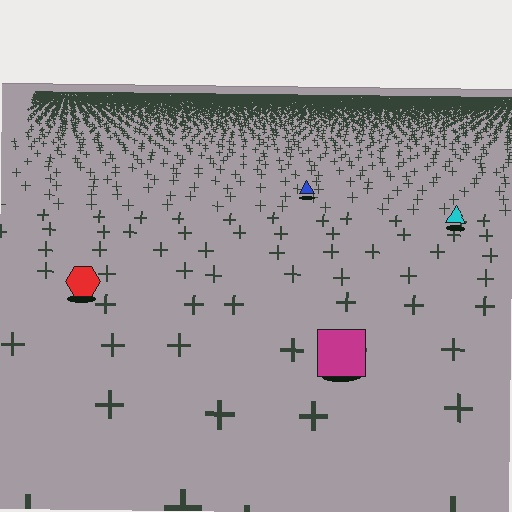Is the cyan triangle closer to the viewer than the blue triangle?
Yes. The cyan triangle is closer — you can tell from the texture gradient: the ground texture is coarser near it.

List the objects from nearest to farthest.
From nearest to farthest: the magenta square, the red hexagon, the cyan triangle, the blue triangle.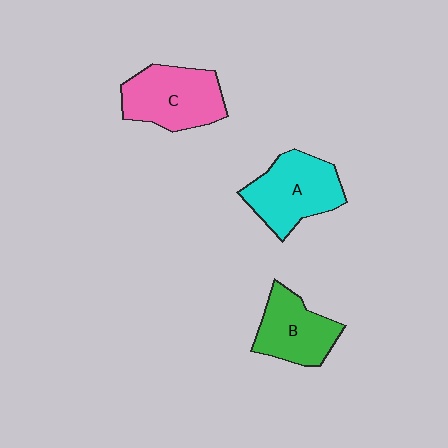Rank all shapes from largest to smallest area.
From largest to smallest: A (cyan), C (pink), B (green).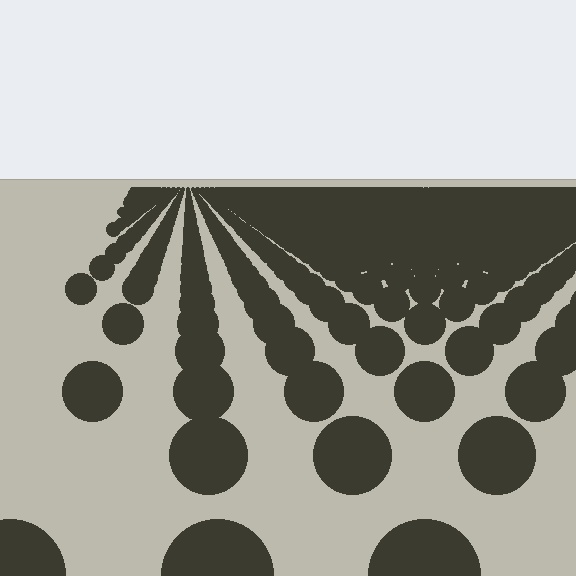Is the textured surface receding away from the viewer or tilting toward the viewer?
The surface is receding away from the viewer. Texture elements get smaller and denser toward the top.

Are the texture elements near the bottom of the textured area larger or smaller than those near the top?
Larger. Near the bottom, elements are closer to the viewer and appear at a bigger on-screen size.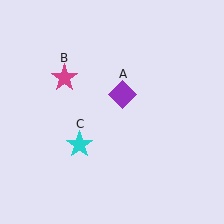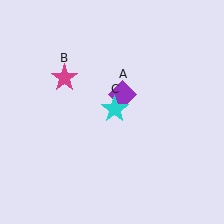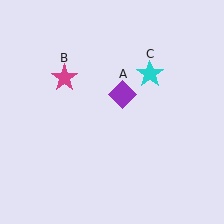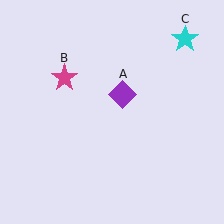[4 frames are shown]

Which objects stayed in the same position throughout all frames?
Purple diamond (object A) and magenta star (object B) remained stationary.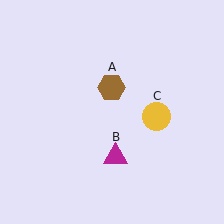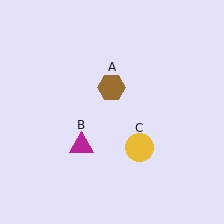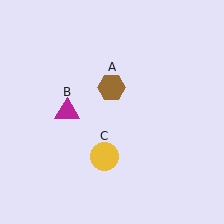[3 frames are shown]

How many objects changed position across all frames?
2 objects changed position: magenta triangle (object B), yellow circle (object C).